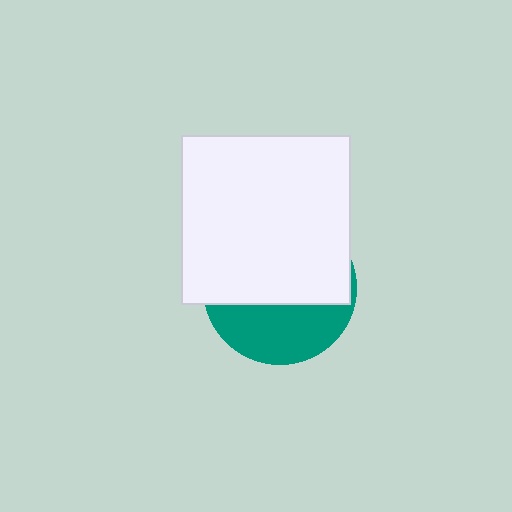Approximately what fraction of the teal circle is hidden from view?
Roughly 63% of the teal circle is hidden behind the white square.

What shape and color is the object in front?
The object in front is a white square.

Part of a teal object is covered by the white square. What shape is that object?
It is a circle.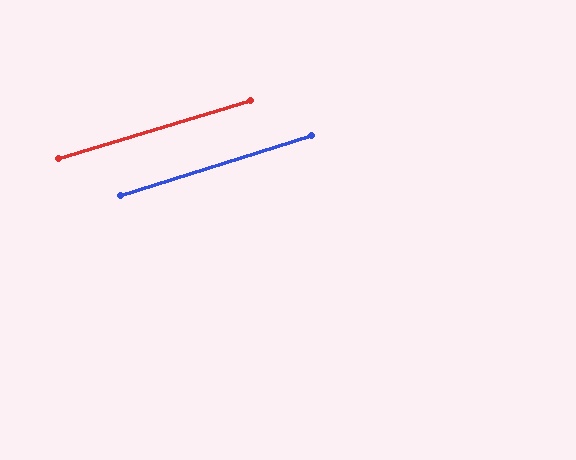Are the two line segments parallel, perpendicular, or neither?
Parallel — their directions differ by only 0.6°.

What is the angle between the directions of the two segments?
Approximately 1 degree.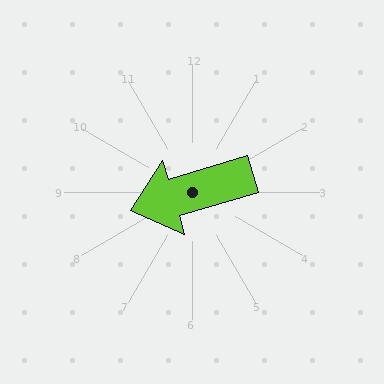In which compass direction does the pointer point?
West.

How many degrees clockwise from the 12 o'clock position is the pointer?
Approximately 253 degrees.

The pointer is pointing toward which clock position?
Roughly 8 o'clock.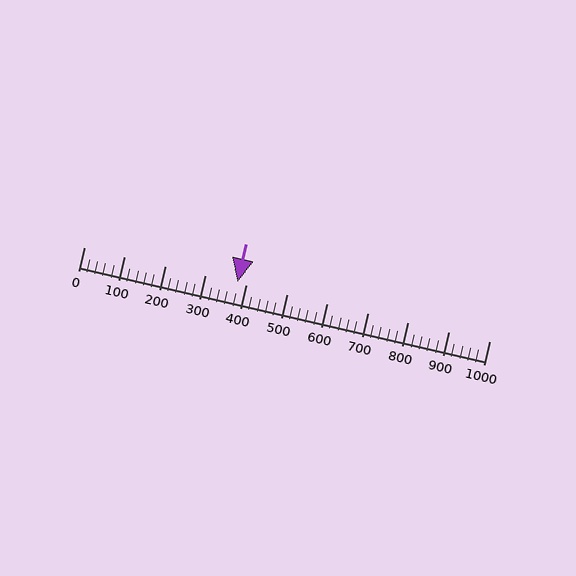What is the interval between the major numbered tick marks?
The major tick marks are spaced 100 units apart.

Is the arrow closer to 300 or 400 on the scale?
The arrow is closer to 400.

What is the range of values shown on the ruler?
The ruler shows values from 0 to 1000.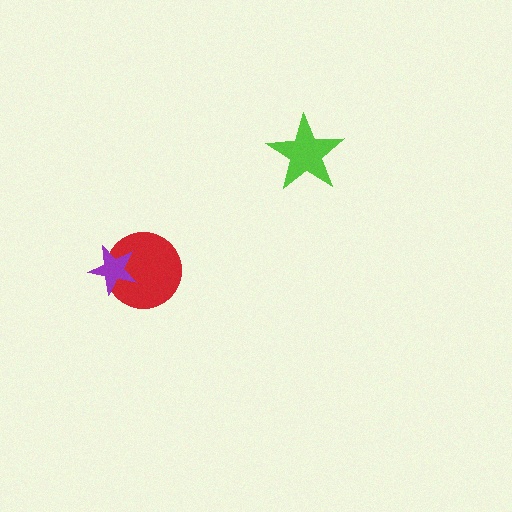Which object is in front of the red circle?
The purple star is in front of the red circle.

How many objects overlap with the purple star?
1 object overlaps with the purple star.